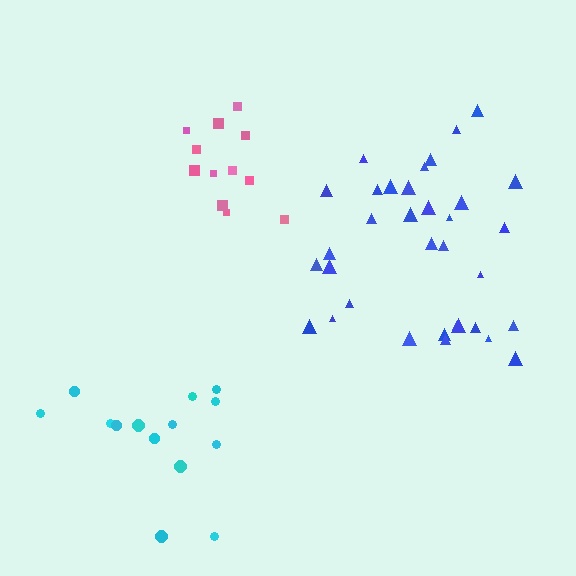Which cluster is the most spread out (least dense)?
Cyan.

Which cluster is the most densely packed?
Pink.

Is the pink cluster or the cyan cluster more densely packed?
Pink.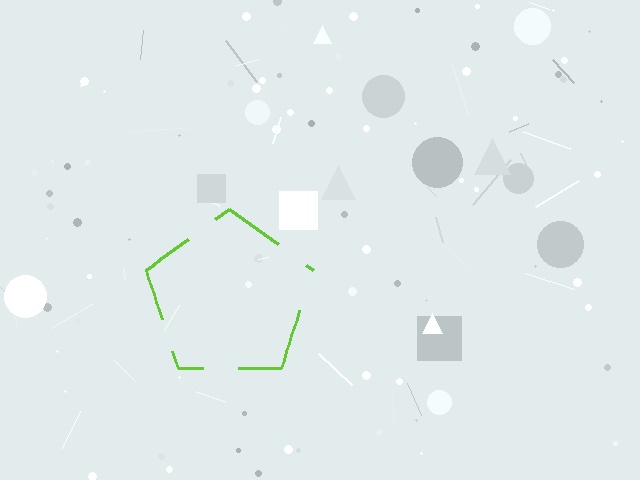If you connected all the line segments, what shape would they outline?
They would outline a pentagon.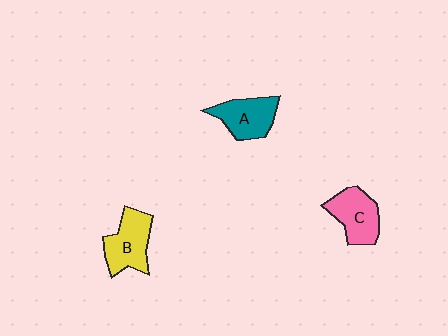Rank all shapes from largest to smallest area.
From largest to smallest: B (yellow), C (pink), A (teal).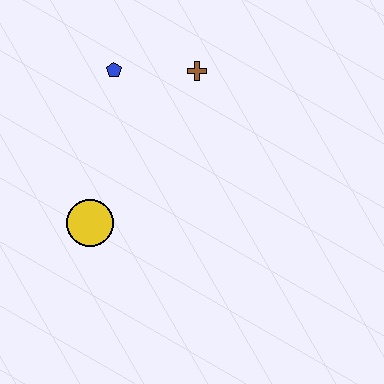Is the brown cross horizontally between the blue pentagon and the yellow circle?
No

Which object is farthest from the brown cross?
The yellow circle is farthest from the brown cross.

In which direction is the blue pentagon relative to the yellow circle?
The blue pentagon is above the yellow circle.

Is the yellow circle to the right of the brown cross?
No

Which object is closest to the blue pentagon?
The brown cross is closest to the blue pentagon.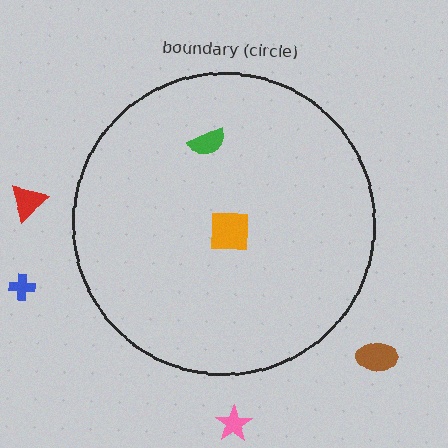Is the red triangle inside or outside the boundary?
Outside.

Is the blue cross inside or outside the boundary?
Outside.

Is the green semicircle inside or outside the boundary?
Inside.